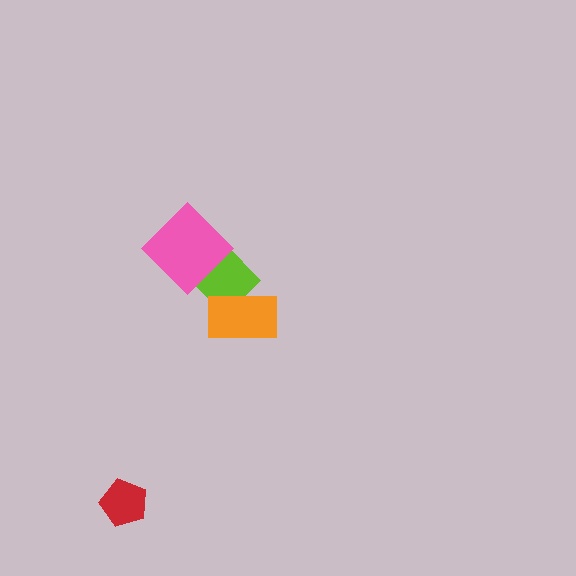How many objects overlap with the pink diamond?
1 object overlaps with the pink diamond.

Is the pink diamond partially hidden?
No, no other shape covers it.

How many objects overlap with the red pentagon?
0 objects overlap with the red pentagon.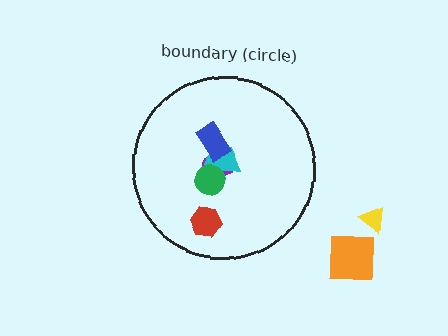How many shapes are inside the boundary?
5 inside, 2 outside.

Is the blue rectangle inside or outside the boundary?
Inside.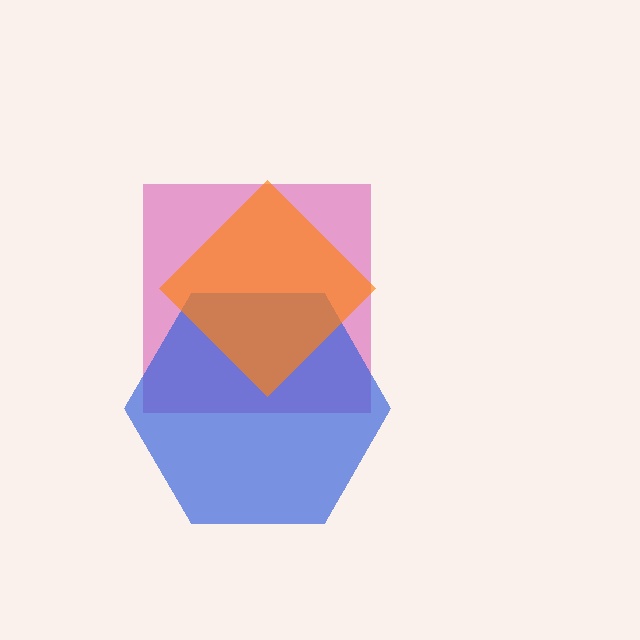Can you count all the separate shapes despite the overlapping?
Yes, there are 3 separate shapes.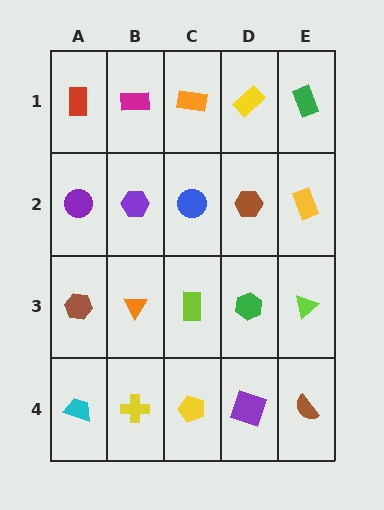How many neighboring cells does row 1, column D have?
3.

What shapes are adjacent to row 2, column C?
An orange rectangle (row 1, column C), a lime rectangle (row 3, column C), a purple hexagon (row 2, column B), a brown hexagon (row 2, column D).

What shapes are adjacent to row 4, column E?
A lime triangle (row 3, column E), a purple square (row 4, column D).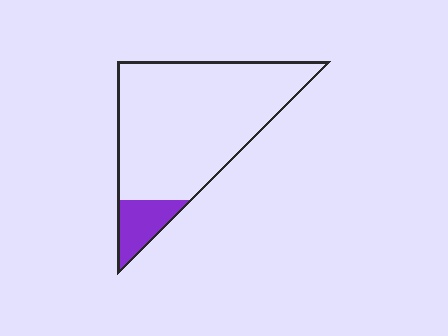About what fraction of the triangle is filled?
About one eighth (1/8).